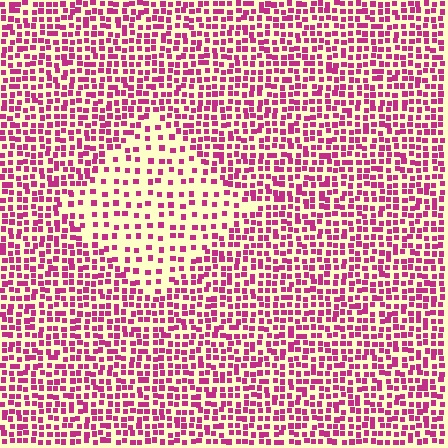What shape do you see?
I see a diamond.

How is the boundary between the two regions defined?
The boundary is defined by a change in element density (approximately 2.1x ratio). All elements are the same color, size, and shape.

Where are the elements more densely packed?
The elements are more densely packed outside the diamond boundary.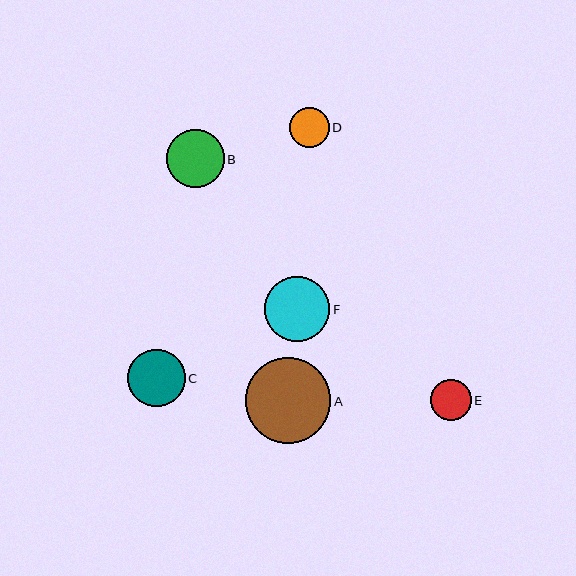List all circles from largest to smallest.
From largest to smallest: A, F, C, B, E, D.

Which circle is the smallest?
Circle D is the smallest with a size of approximately 40 pixels.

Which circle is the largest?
Circle A is the largest with a size of approximately 86 pixels.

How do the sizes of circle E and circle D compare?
Circle E and circle D are approximately the same size.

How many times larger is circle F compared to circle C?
Circle F is approximately 1.1 times the size of circle C.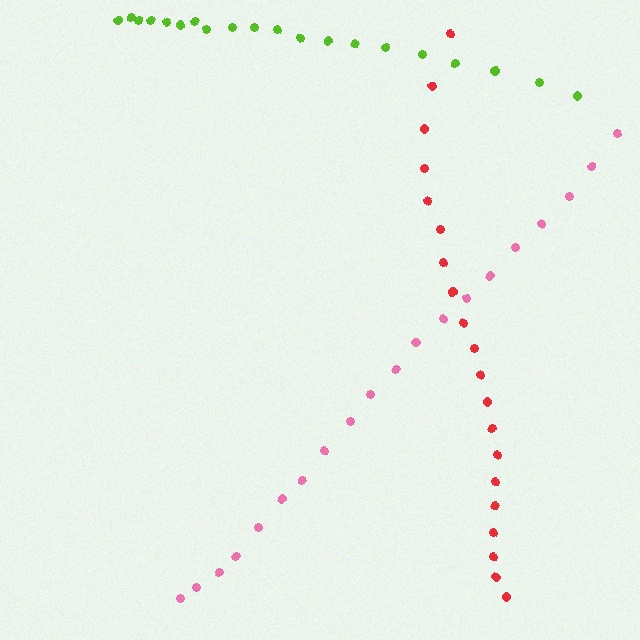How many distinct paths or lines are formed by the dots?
There are 3 distinct paths.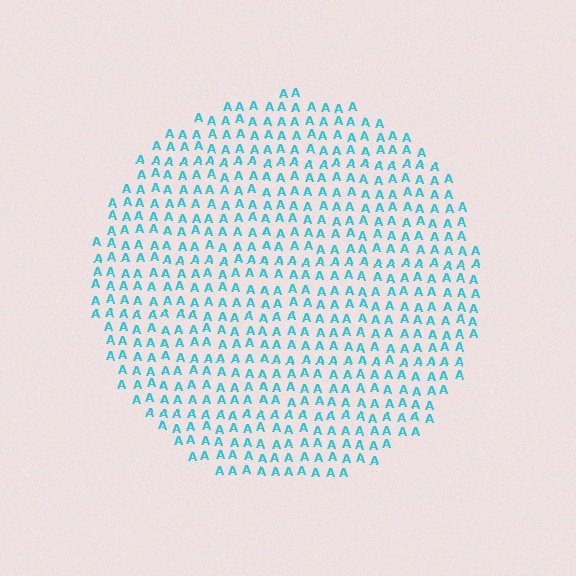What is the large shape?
The large shape is a circle.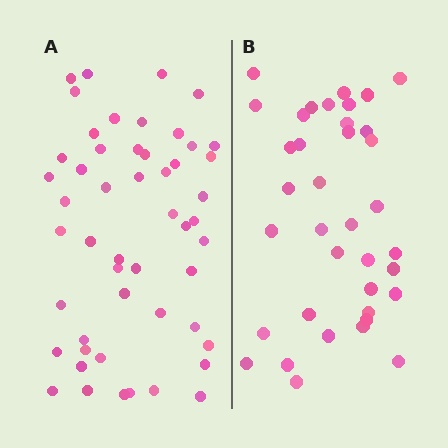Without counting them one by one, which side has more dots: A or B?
Region A (the left region) has more dots.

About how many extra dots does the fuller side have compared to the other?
Region A has approximately 15 more dots than region B.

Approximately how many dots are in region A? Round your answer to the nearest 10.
About 50 dots. (The exact count is 51, which rounds to 50.)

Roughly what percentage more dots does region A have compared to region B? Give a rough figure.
About 40% more.